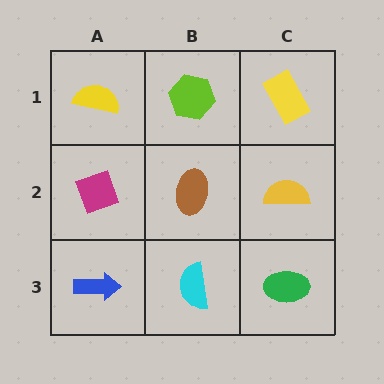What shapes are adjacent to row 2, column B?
A lime hexagon (row 1, column B), a cyan semicircle (row 3, column B), a magenta diamond (row 2, column A), a yellow semicircle (row 2, column C).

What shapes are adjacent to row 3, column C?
A yellow semicircle (row 2, column C), a cyan semicircle (row 3, column B).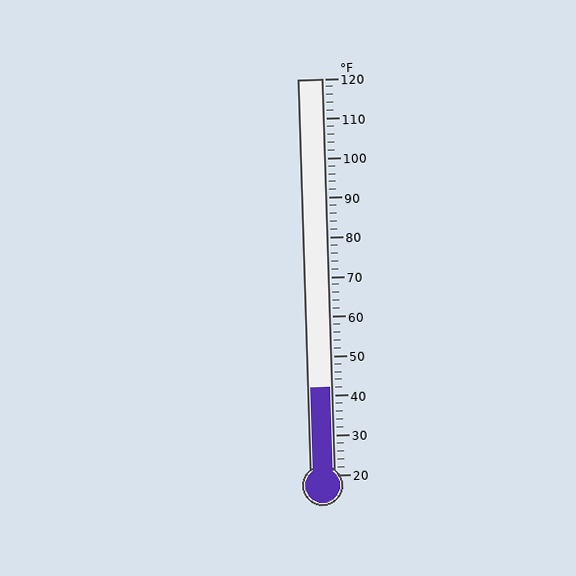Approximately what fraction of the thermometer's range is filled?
The thermometer is filled to approximately 20% of its range.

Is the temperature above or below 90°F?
The temperature is below 90°F.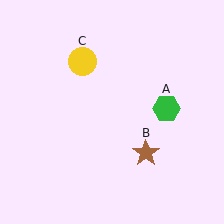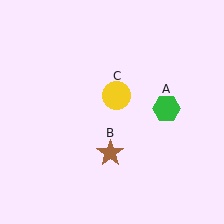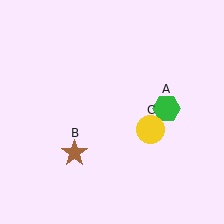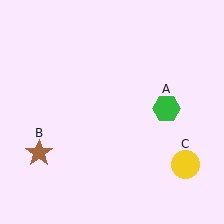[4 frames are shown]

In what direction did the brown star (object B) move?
The brown star (object B) moved left.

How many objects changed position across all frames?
2 objects changed position: brown star (object B), yellow circle (object C).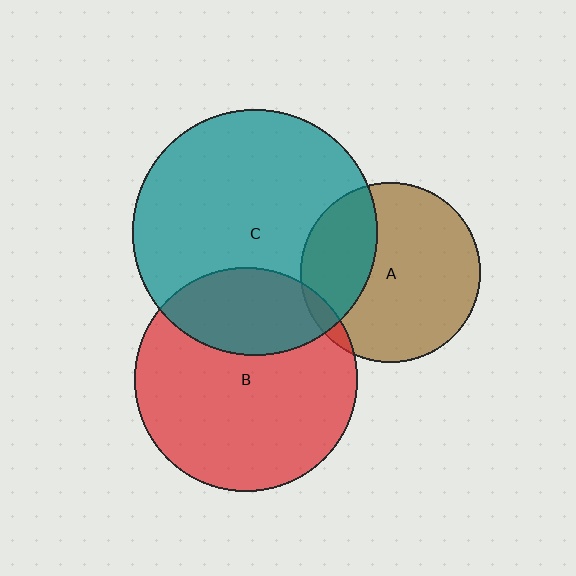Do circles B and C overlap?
Yes.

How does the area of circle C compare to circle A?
Approximately 1.9 times.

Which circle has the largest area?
Circle C (teal).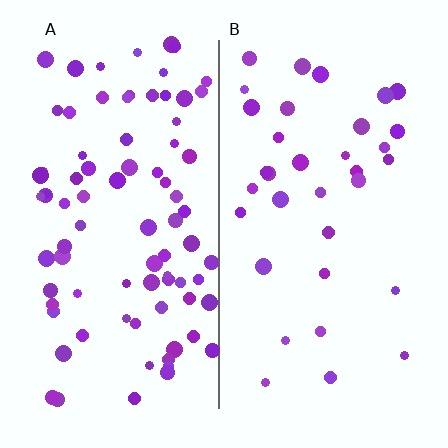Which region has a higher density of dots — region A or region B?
A (the left).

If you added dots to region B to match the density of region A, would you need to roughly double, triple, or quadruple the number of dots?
Approximately double.